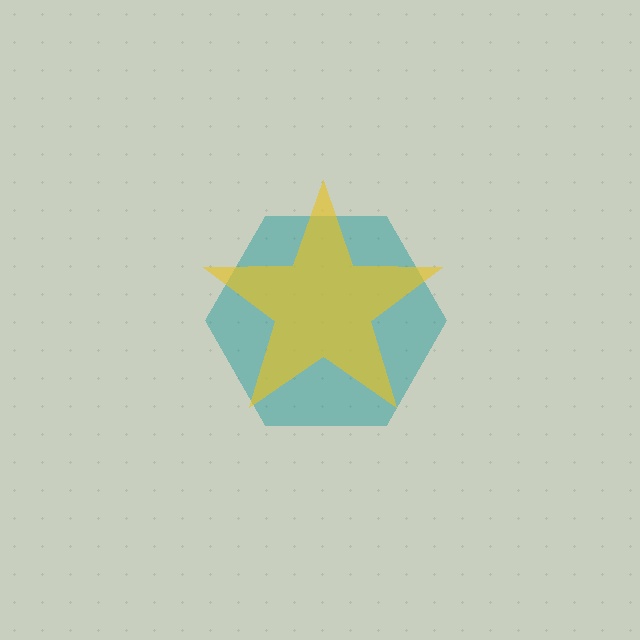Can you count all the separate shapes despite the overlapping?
Yes, there are 2 separate shapes.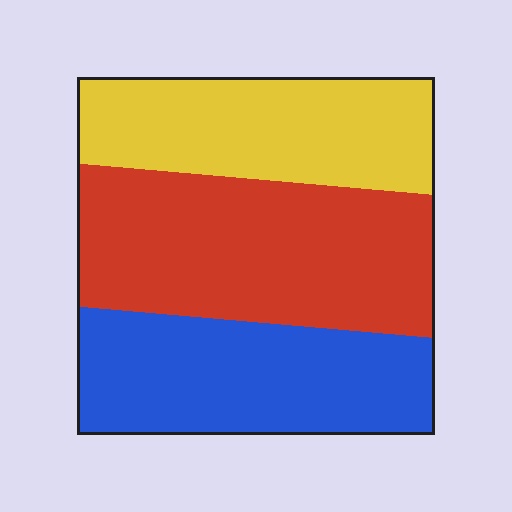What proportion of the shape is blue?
Blue covers 31% of the shape.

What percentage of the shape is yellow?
Yellow covers around 30% of the shape.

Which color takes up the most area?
Red, at roughly 40%.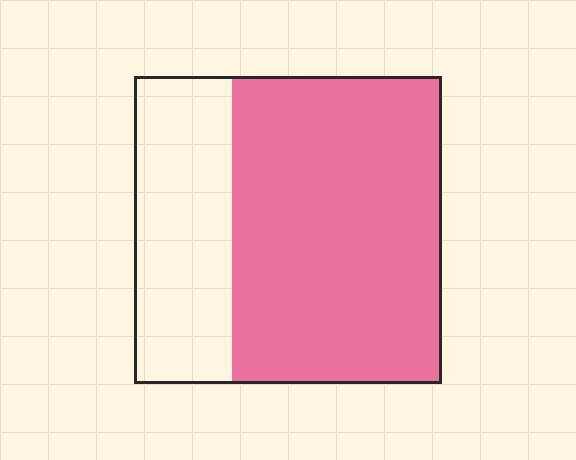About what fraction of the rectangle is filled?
About two thirds (2/3).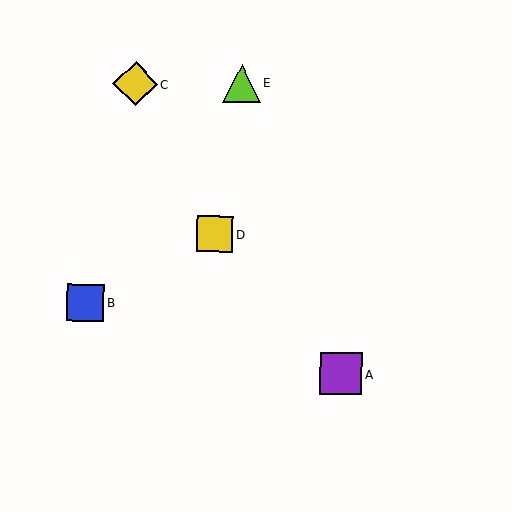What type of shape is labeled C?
Shape C is a yellow diamond.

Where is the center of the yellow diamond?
The center of the yellow diamond is at (135, 84).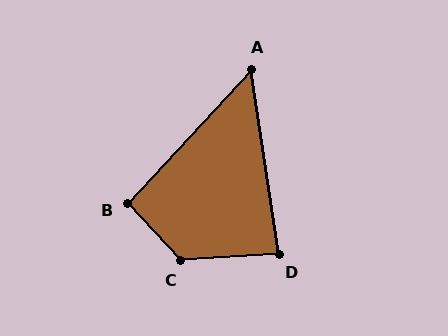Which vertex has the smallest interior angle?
A, at approximately 51 degrees.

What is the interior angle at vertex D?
Approximately 85 degrees (approximately right).